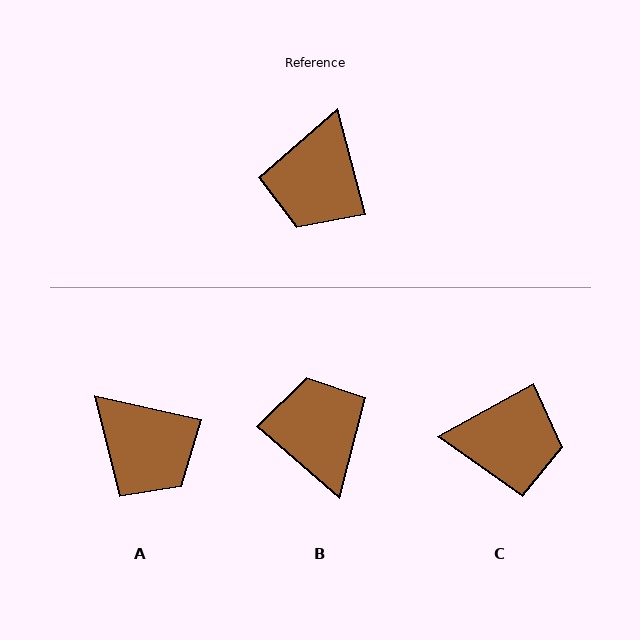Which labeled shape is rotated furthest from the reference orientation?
B, about 146 degrees away.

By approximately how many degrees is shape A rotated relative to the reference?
Approximately 63 degrees counter-clockwise.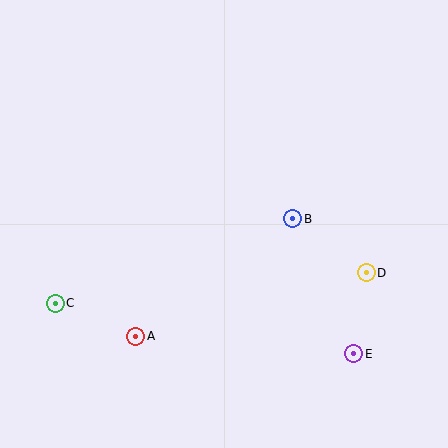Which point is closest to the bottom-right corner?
Point E is closest to the bottom-right corner.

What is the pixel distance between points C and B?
The distance between C and B is 252 pixels.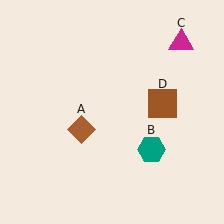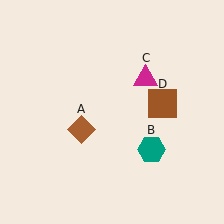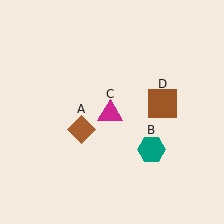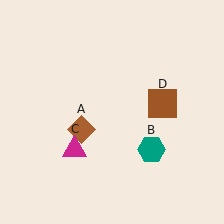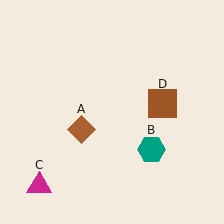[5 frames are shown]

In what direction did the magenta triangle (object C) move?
The magenta triangle (object C) moved down and to the left.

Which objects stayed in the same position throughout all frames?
Brown diamond (object A) and teal hexagon (object B) and brown square (object D) remained stationary.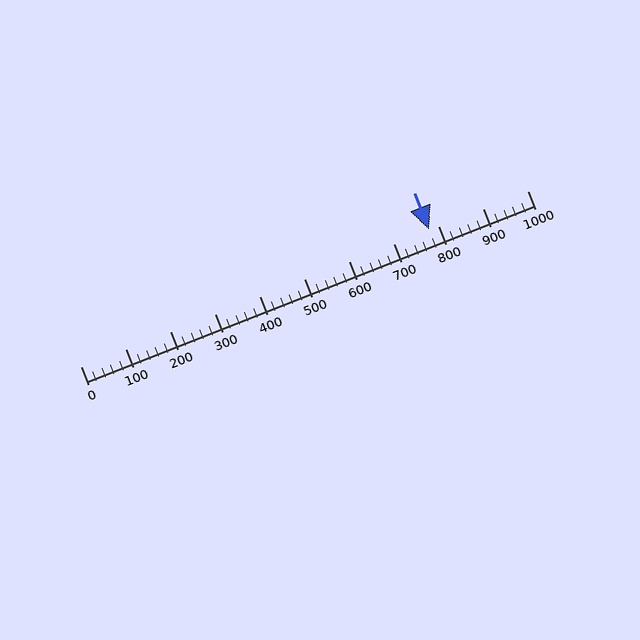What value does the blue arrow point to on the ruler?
The blue arrow points to approximately 780.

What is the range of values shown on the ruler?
The ruler shows values from 0 to 1000.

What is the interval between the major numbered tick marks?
The major tick marks are spaced 100 units apart.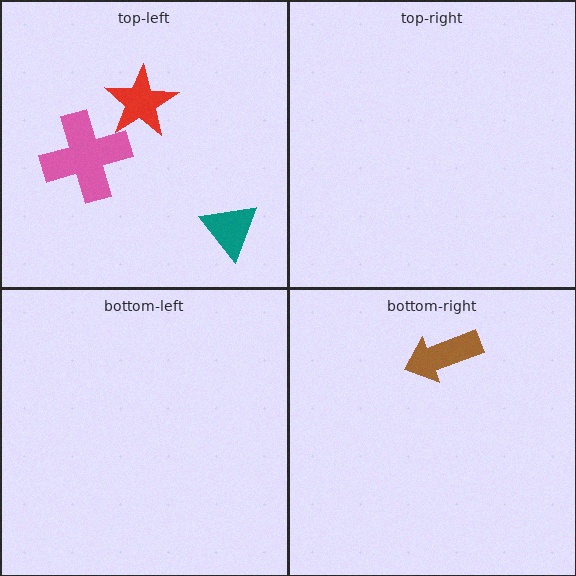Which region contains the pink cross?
The top-left region.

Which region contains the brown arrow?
The bottom-right region.